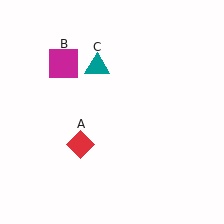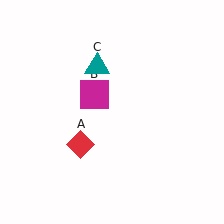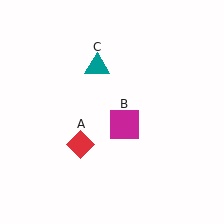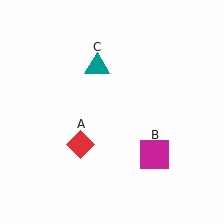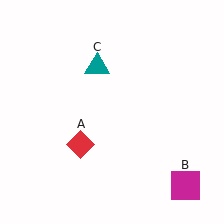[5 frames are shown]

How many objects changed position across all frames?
1 object changed position: magenta square (object B).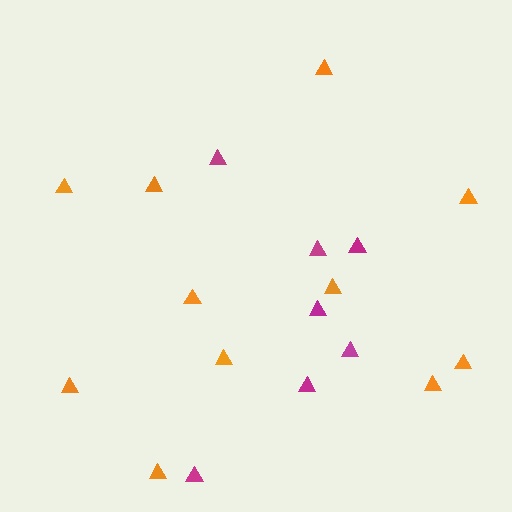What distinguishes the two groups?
There are 2 groups: one group of magenta triangles (7) and one group of orange triangles (11).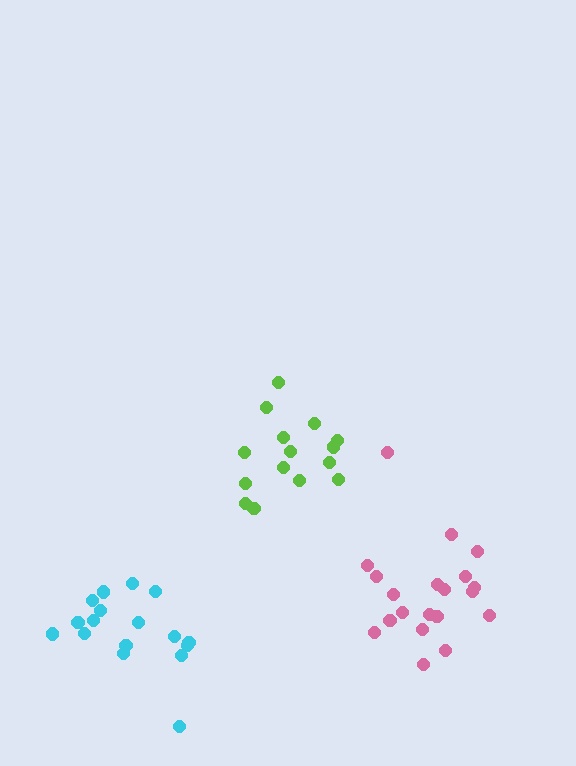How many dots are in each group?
Group 1: 15 dots, Group 2: 18 dots, Group 3: 20 dots (53 total).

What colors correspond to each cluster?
The clusters are colored: lime, cyan, pink.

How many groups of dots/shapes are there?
There are 3 groups.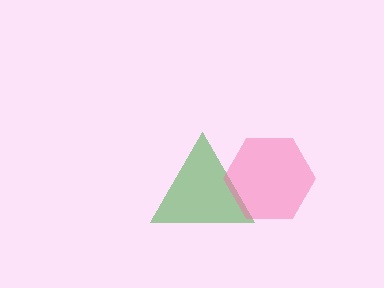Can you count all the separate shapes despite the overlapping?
Yes, there are 2 separate shapes.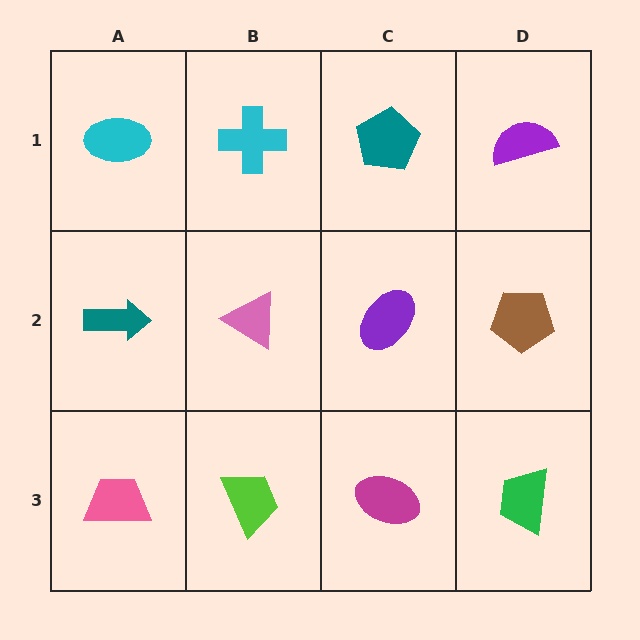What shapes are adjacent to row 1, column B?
A pink triangle (row 2, column B), a cyan ellipse (row 1, column A), a teal pentagon (row 1, column C).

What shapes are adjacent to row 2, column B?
A cyan cross (row 1, column B), a lime trapezoid (row 3, column B), a teal arrow (row 2, column A), a purple ellipse (row 2, column C).